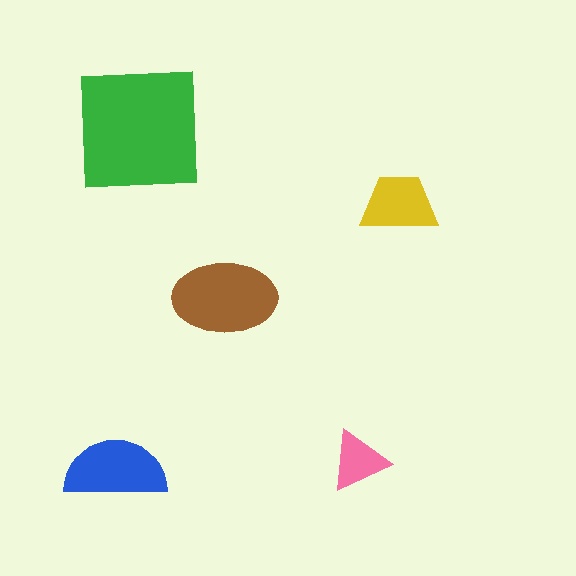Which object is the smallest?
The pink triangle.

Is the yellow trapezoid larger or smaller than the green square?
Smaller.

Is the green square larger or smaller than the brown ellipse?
Larger.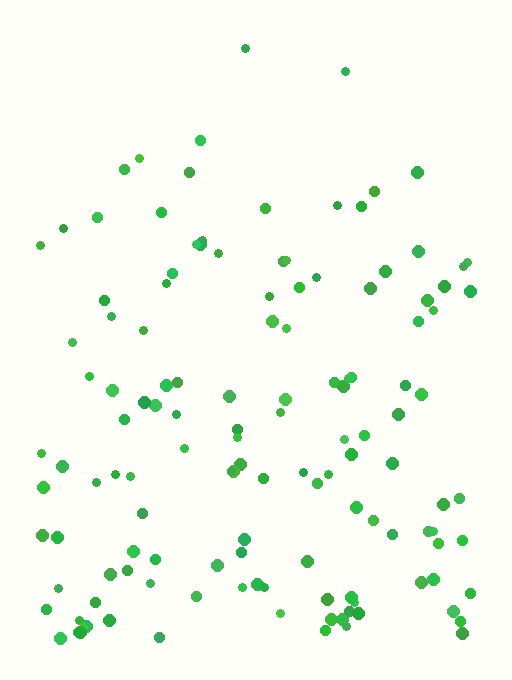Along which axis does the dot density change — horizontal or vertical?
Vertical.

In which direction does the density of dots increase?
From top to bottom, with the bottom side densest.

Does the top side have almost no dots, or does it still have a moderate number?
Still a moderate number, just noticeably fewer than the bottom.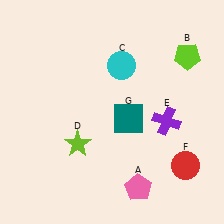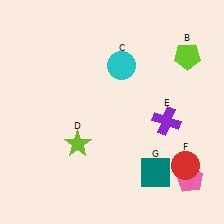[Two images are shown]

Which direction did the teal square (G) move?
The teal square (G) moved down.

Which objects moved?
The objects that moved are: the pink pentagon (A), the teal square (G).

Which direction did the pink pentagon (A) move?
The pink pentagon (A) moved right.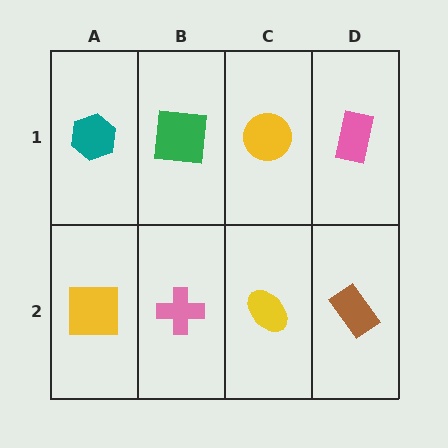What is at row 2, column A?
A yellow square.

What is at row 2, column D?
A brown rectangle.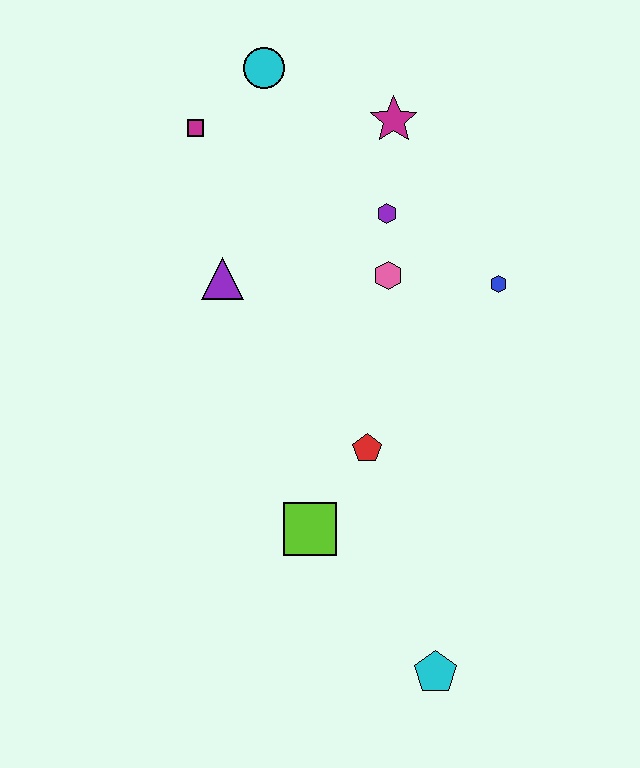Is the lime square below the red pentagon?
Yes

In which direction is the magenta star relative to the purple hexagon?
The magenta star is above the purple hexagon.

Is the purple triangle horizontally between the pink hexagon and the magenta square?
Yes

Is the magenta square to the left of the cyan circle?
Yes